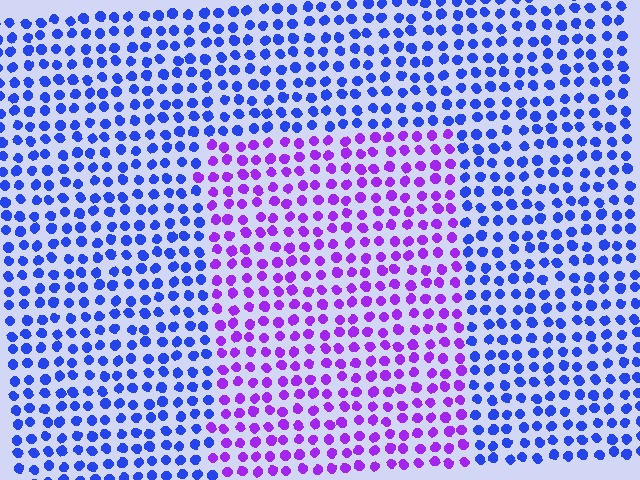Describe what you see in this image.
The image is filled with small blue elements in a uniform arrangement. A rectangle-shaped region is visible where the elements are tinted to a slightly different hue, forming a subtle color boundary.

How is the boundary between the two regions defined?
The boundary is defined purely by a slight shift in hue (about 48 degrees). Spacing, size, and orientation are identical on both sides.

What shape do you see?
I see a rectangle.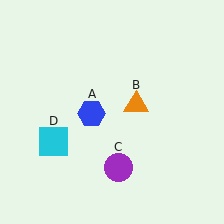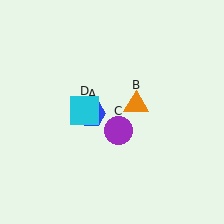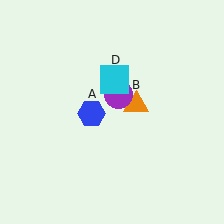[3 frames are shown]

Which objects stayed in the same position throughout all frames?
Blue hexagon (object A) and orange triangle (object B) remained stationary.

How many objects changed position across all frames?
2 objects changed position: purple circle (object C), cyan square (object D).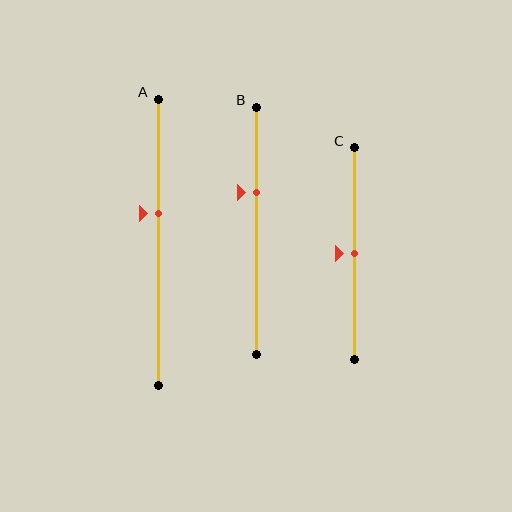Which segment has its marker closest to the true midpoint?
Segment C has its marker closest to the true midpoint.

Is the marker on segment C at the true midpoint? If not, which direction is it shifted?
Yes, the marker on segment C is at the true midpoint.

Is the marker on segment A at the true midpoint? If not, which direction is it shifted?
No, the marker on segment A is shifted upward by about 10% of the segment length.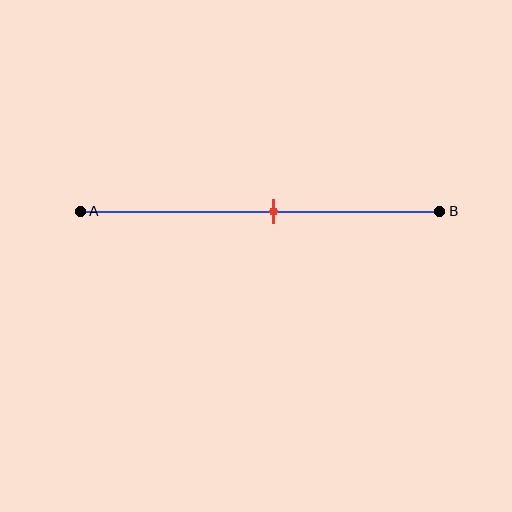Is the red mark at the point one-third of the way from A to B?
No, the mark is at about 55% from A, not at the 33% one-third point.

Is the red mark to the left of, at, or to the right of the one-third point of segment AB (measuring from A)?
The red mark is to the right of the one-third point of segment AB.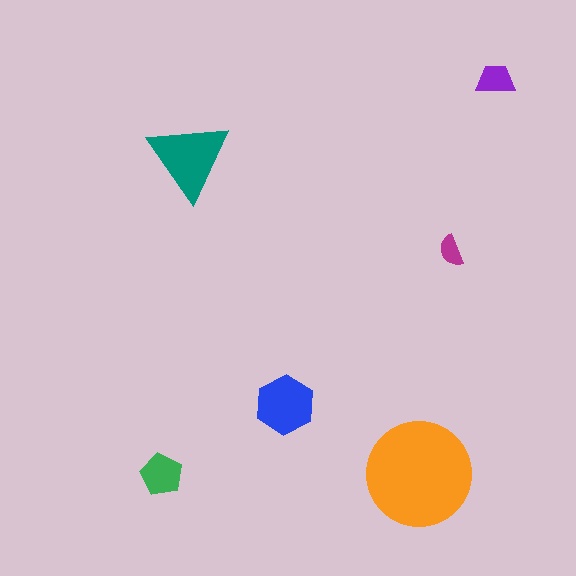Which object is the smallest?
The magenta semicircle.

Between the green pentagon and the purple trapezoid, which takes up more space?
The green pentagon.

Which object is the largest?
The orange circle.